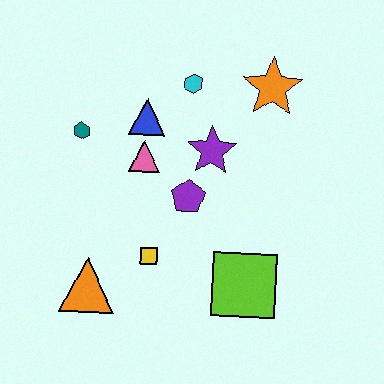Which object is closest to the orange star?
The cyan hexagon is closest to the orange star.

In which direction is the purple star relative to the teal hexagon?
The purple star is to the right of the teal hexagon.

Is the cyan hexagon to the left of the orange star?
Yes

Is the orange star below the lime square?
No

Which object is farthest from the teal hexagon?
The lime square is farthest from the teal hexagon.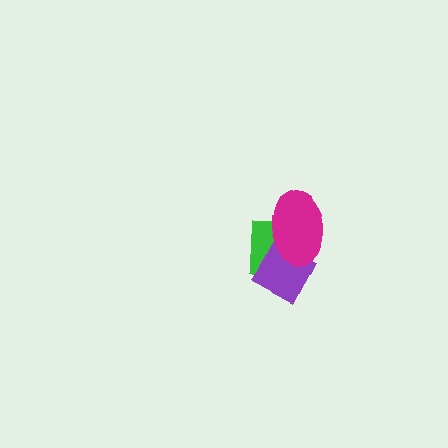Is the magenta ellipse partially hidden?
No, no other shape covers it.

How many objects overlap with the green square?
2 objects overlap with the green square.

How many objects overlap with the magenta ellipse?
2 objects overlap with the magenta ellipse.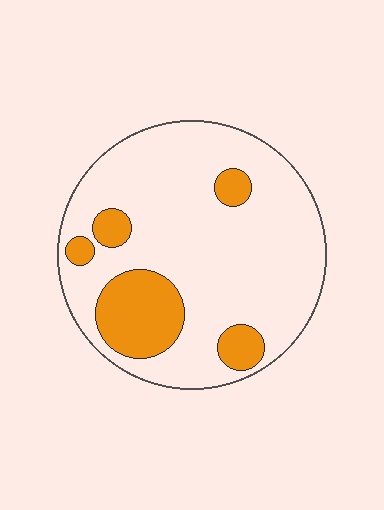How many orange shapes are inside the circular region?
5.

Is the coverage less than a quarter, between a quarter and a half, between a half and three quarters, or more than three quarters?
Less than a quarter.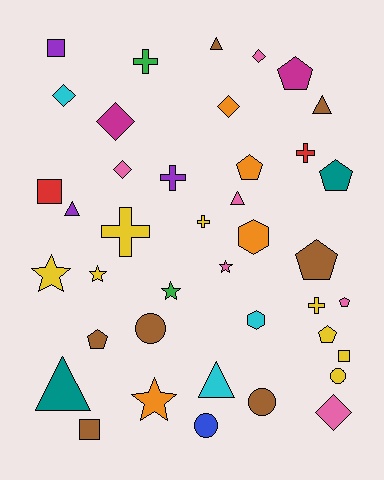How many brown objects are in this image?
There are 7 brown objects.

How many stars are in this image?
There are 5 stars.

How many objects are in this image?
There are 40 objects.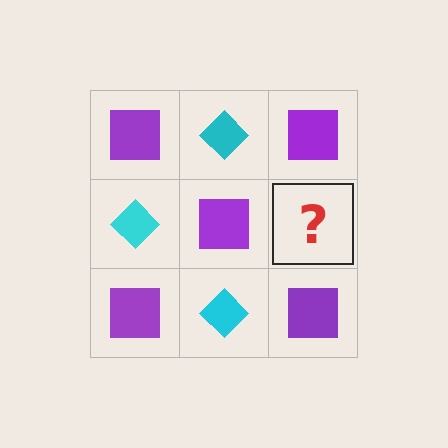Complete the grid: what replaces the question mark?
The question mark should be replaced with a cyan diamond.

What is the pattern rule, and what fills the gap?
The rule is that it alternates purple square and cyan diamond in a checkerboard pattern. The gap should be filled with a cyan diamond.